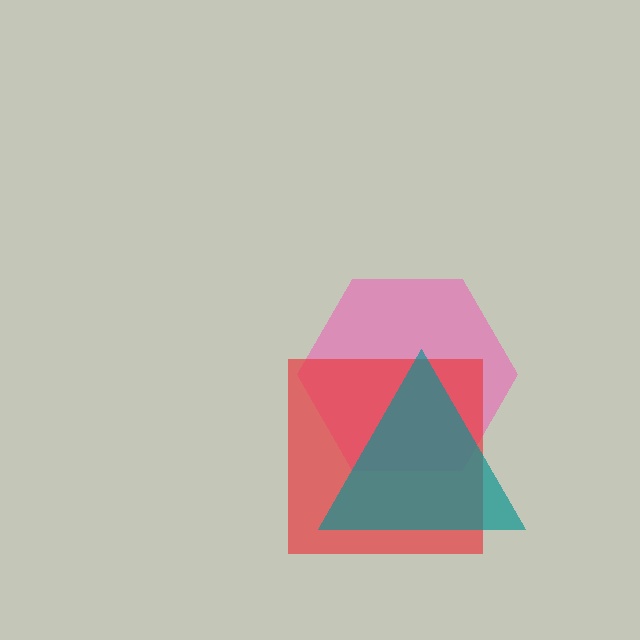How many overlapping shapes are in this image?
There are 3 overlapping shapes in the image.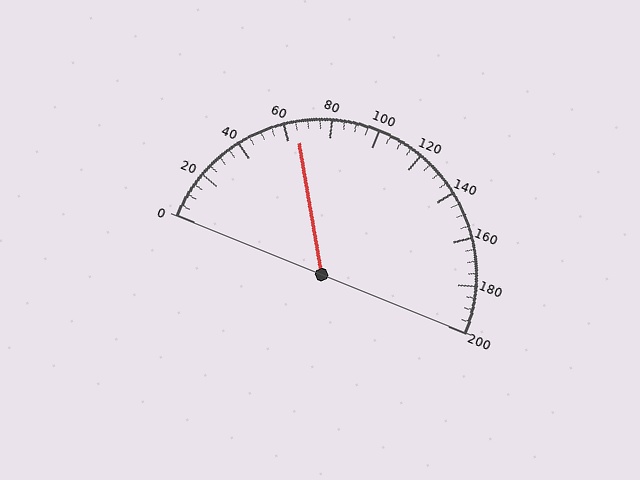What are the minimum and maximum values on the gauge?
The gauge ranges from 0 to 200.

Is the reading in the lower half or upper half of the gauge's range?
The reading is in the lower half of the range (0 to 200).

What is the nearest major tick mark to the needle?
The nearest major tick mark is 60.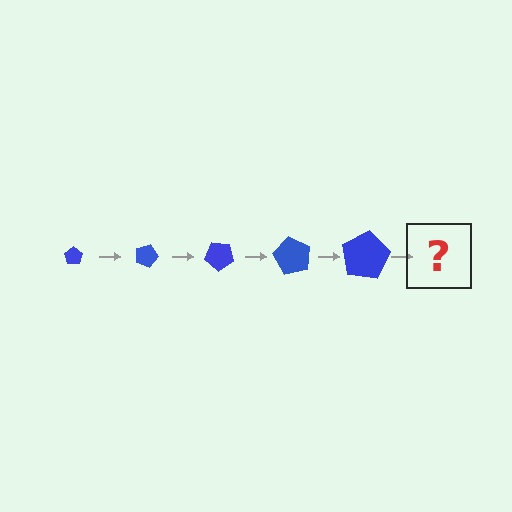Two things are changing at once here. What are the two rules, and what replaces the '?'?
The two rules are that the pentagon grows larger each step and it rotates 20 degrees each step. The '?' should be a pentagon, larger than the previous one and rotated 100 degrees from the start.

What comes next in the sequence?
The next element should be a pentagon, larger than the previous one and rotated 100 degrees from the start.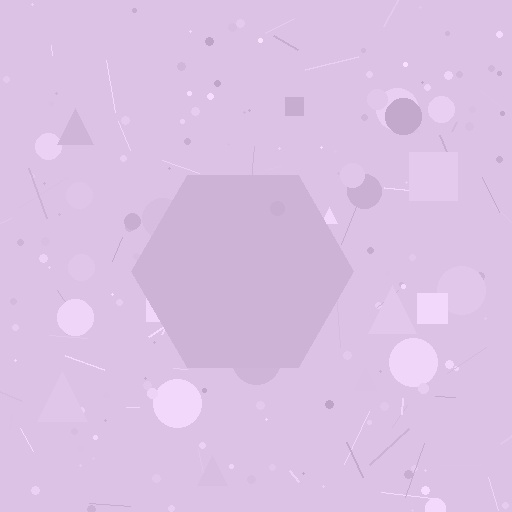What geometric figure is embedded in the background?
A hexagon is embedded in the background.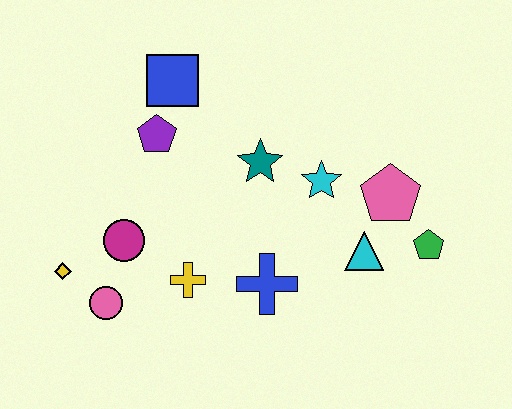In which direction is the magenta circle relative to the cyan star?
The magenta circle is to the left of the cyan star.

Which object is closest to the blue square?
The purple pentagon is closest to the blue square.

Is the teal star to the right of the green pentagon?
No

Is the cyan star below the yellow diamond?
No